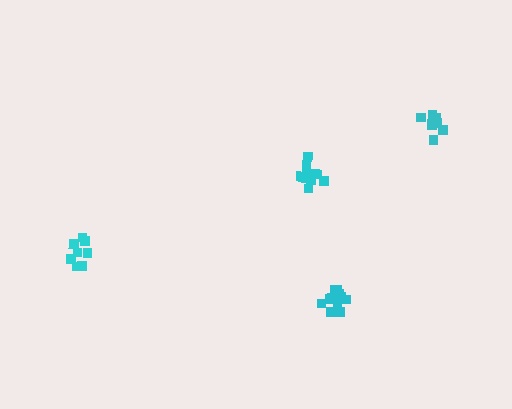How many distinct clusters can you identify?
There are 4 distinct clusters.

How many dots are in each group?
Group 1: 10 dots, Group 2: 9 dots, Group 3: 8 dots, Group 4: 14 dots (41 total).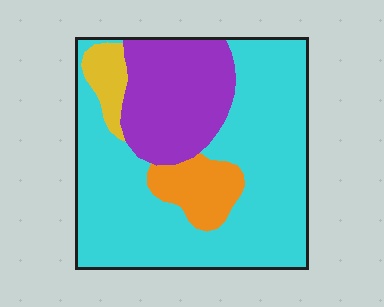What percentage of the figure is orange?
Orange takes up less than a quarter of the figure.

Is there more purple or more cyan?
Cyan.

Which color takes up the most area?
Cyan, at roughly 65%.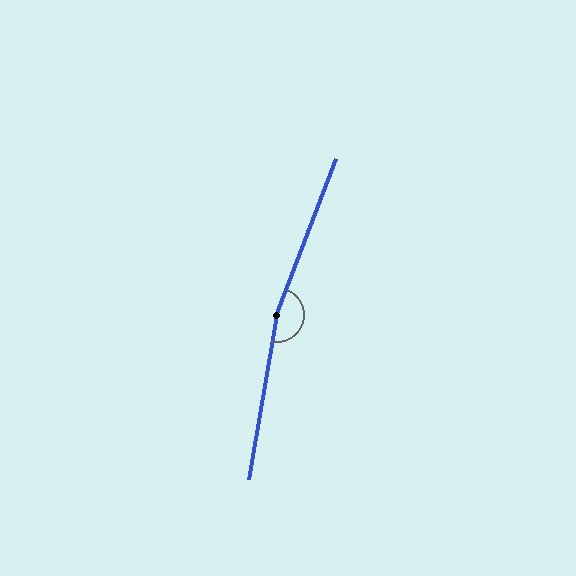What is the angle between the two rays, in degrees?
Approximately 169 degrees.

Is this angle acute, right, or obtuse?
It is obtuse.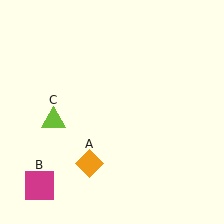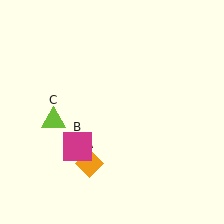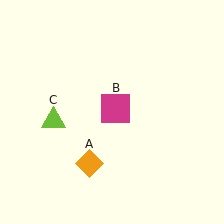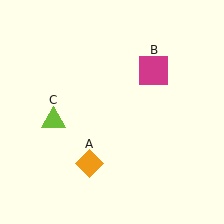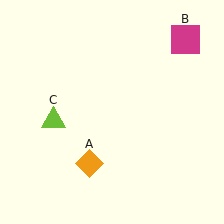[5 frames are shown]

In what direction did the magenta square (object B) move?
The magenta square (object B) moved up and to the right.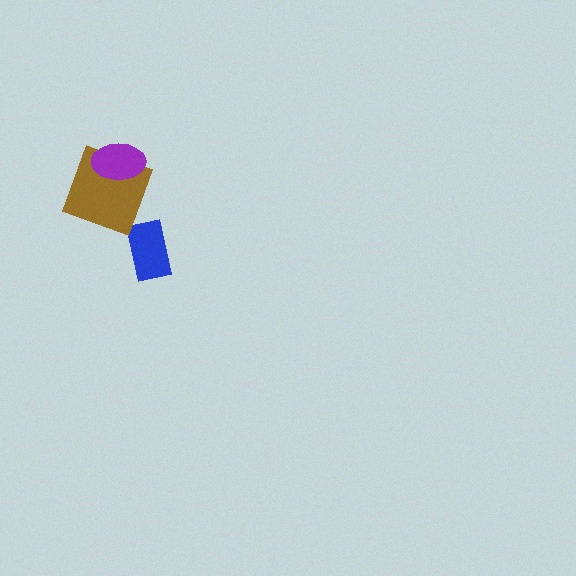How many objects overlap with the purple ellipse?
1 object overlaps with the purple ellipse.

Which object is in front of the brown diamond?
The purple ellipse is in front of the brown diamond.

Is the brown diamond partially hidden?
Yes, it is partially covered by another shape.